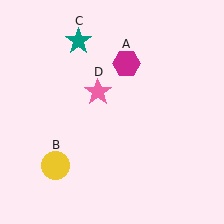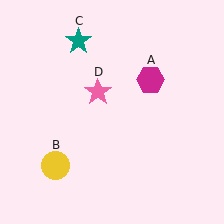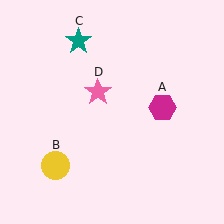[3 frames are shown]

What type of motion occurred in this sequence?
The magenta hexagon (object A) rotated clockwise around the center of the scene.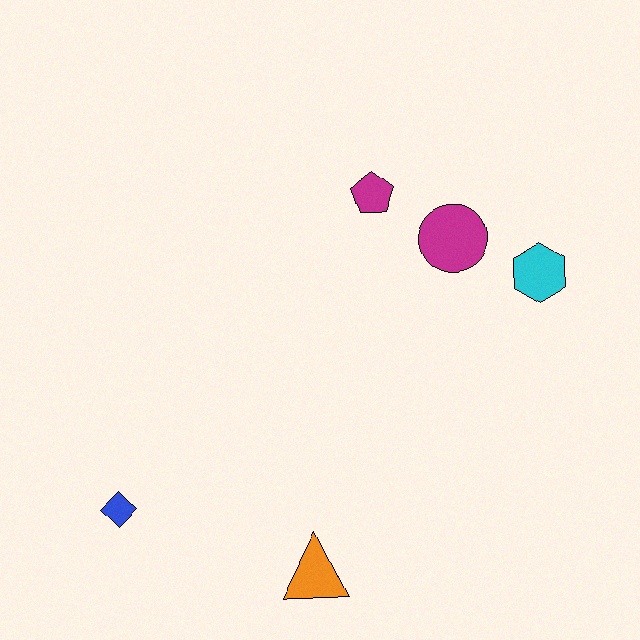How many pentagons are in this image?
There is 1 pentagon.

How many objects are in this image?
There are 5 objects.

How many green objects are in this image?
There are no green objects.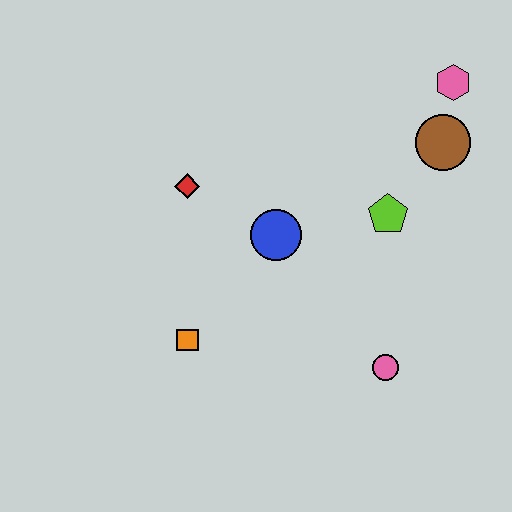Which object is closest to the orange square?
The blue circle is closest to the orange square.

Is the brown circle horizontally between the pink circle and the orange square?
No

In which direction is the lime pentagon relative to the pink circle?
The lime pentagon is above the pink circle.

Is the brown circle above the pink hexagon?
No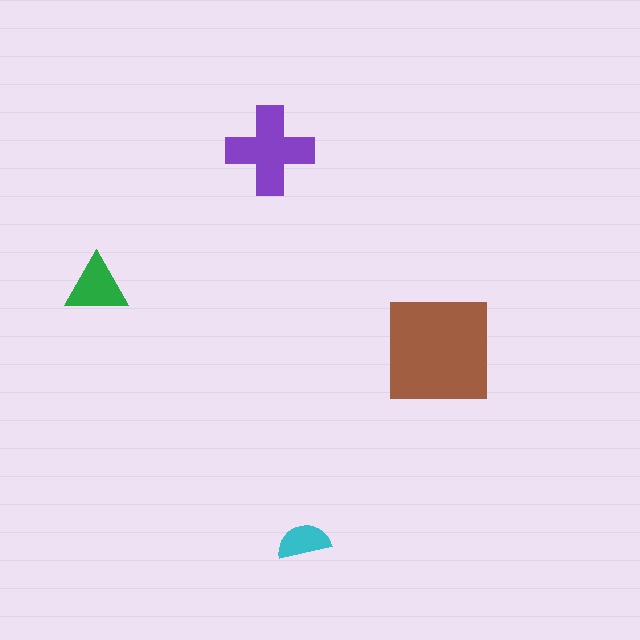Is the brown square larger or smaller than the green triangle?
Larger.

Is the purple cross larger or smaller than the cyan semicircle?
Larger.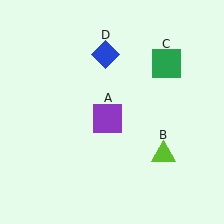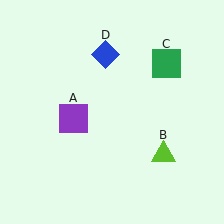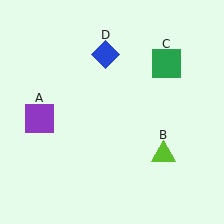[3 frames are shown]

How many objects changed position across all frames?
1 object changed position: purple square (object A).